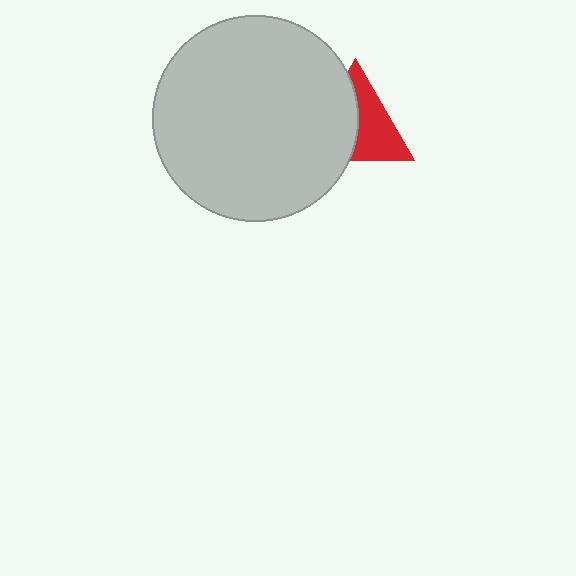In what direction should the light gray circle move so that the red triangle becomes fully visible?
The light gray circle should move left. That is the shortest direction to clear the overlap and leave the red triangle fully visible.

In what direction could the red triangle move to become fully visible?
The red triangle could move right. That would shift it out from behind the light gray circle entirely.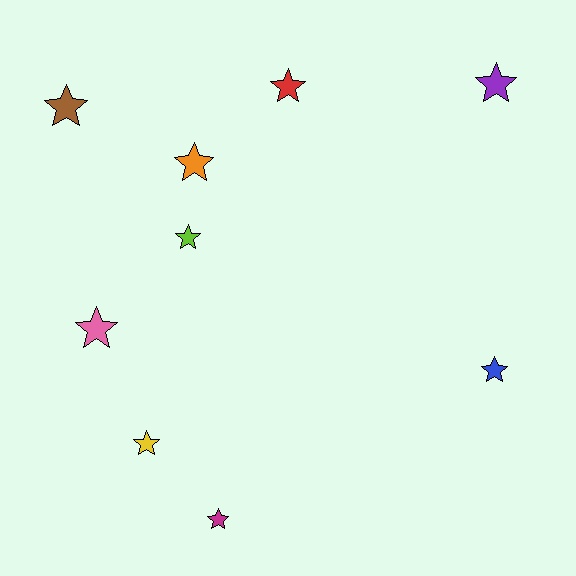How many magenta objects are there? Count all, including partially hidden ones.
There is 1 magenta object.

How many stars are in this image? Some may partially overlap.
There are 9 stars.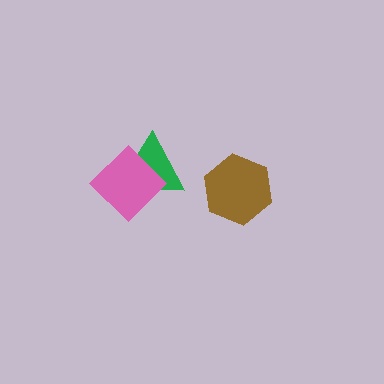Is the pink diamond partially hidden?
No, no other shape covers it.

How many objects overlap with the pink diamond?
1 object overlaps with the pink diamond.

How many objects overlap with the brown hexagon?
0 objects overlap with the brown hexagon.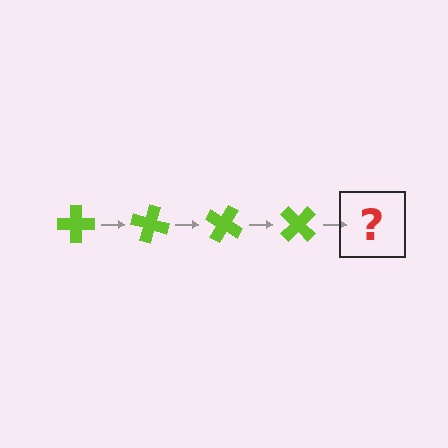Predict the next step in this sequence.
The next step is a lime cross rotated 60 degrees.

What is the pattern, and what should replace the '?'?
The pattern is that the cross rotates 15 degrees each step. The '?' should be a lime cross rotated 60 degrees.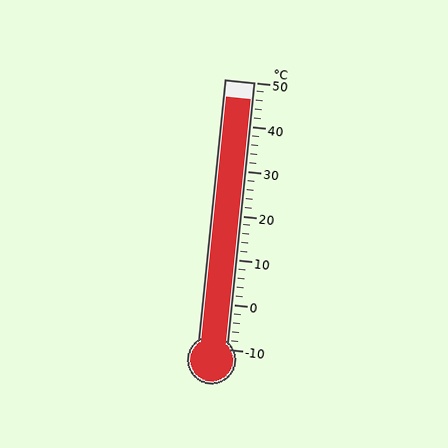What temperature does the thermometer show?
The thermometer shows approximately 46°C.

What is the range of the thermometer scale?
The thermometer scale ranges from -10°C to 50°C.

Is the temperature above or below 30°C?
The temperature is above 30°C.